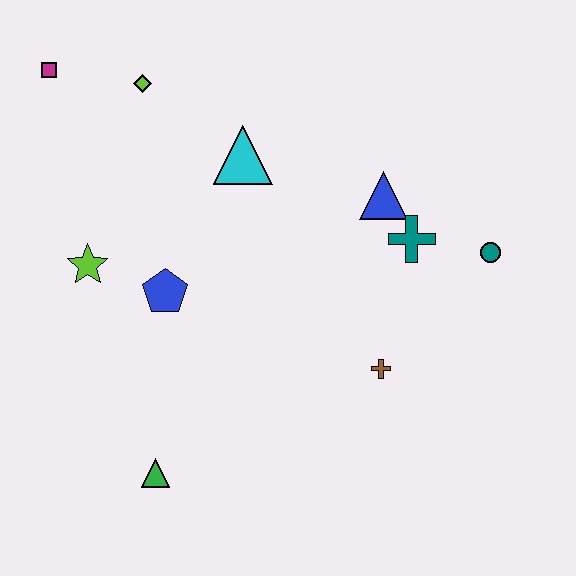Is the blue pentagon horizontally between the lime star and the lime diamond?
No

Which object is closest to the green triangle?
The blue pentagon is closest to the green triangle.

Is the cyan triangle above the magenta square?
No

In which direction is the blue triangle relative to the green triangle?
The blue triangle is above the green triangle.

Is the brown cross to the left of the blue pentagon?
No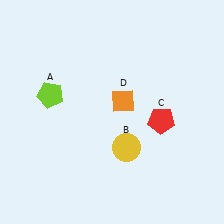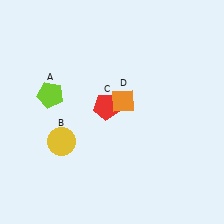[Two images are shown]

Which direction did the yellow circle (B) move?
The yellow circle (B) moved left.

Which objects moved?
The objects that moved are: the yellow circle (B), the red pentagon (C).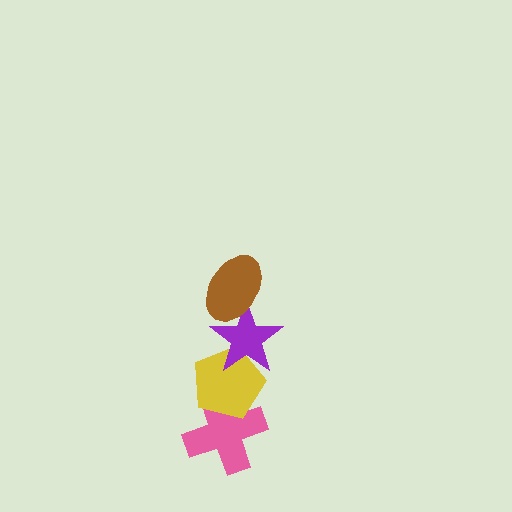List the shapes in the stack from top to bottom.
From top to bottom: the brown ellipse, the purple star, the yellow pentagon, the pink cross.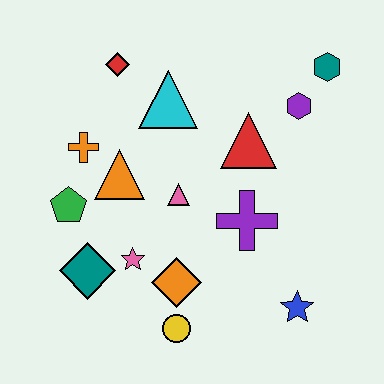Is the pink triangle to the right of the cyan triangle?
Yes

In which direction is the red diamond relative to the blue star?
The red diamond is above the blue star.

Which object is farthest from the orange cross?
The blue star is farthest from the orange cross.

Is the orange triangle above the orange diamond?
Yes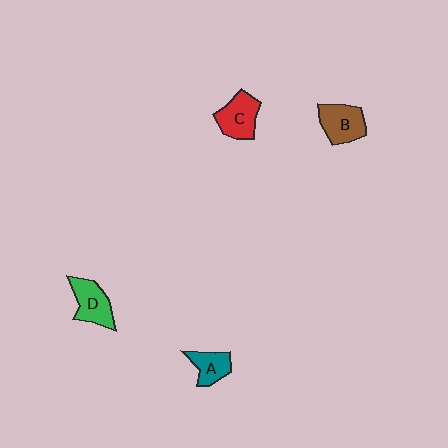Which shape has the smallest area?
Shape A (teal).